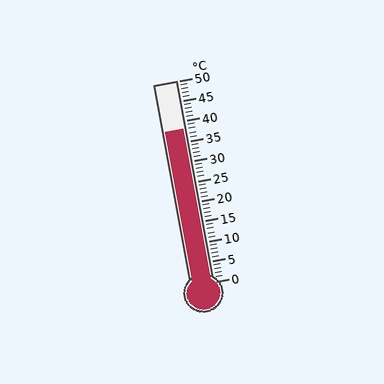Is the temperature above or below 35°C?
The temperature is above 35°C.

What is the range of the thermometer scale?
The thermometer scale ranges from 0°C to 50°C.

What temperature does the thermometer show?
The thermometer shows approximately 38°C.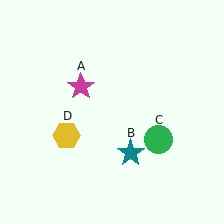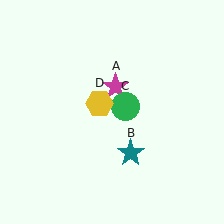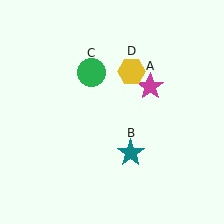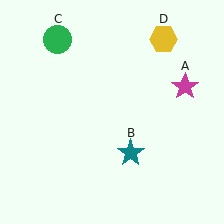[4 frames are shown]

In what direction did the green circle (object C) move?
The green circle (object C) moved up and to the left.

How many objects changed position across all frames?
3 objects changed position: magenta star (object A), green circle (object C), yellow hexagon (object D).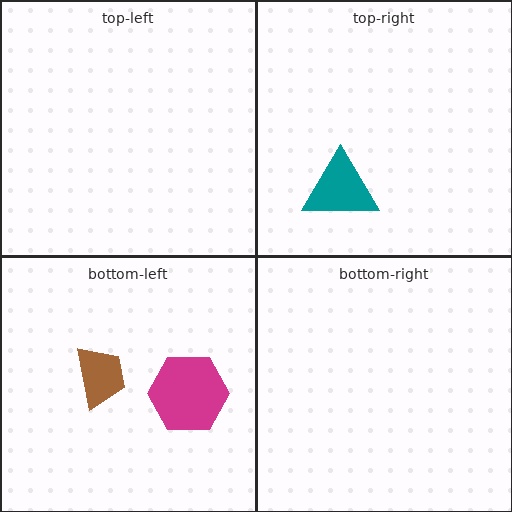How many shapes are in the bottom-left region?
2.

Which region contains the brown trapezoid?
The bottom-left region.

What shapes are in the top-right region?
The teal triangle.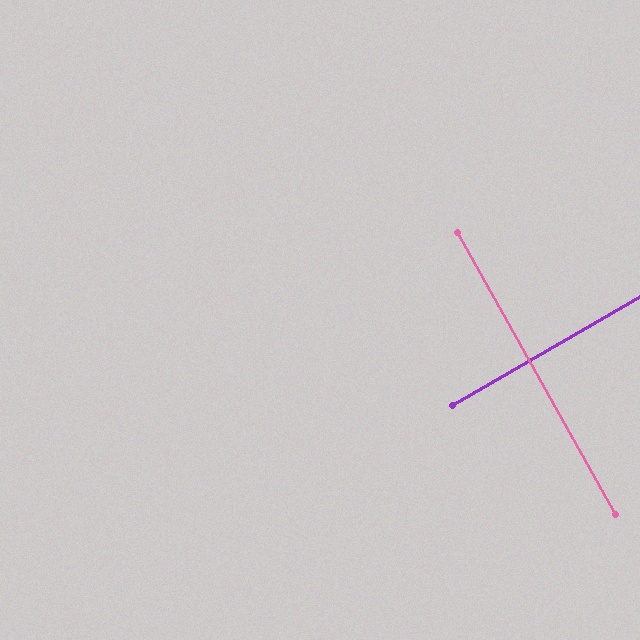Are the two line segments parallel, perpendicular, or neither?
Perpendicular — they meet at approximately 89°.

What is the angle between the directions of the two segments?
Approximately 89 degrees.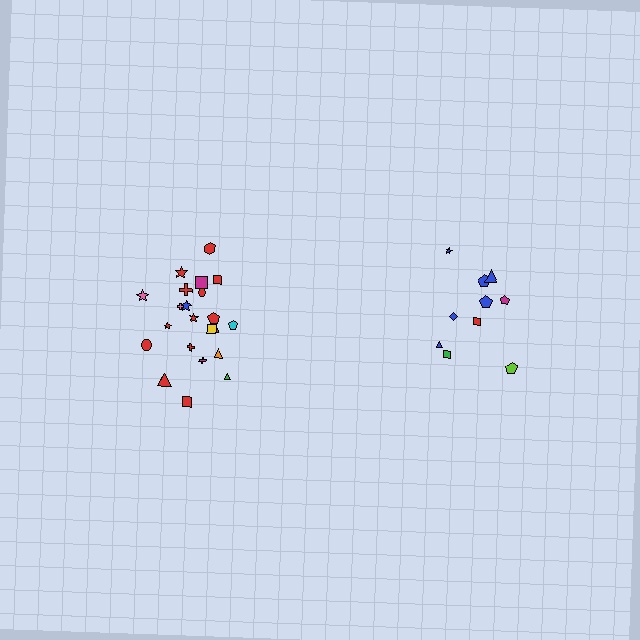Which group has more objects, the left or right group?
The left group.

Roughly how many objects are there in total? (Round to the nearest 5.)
Roughly 30 objects in total.